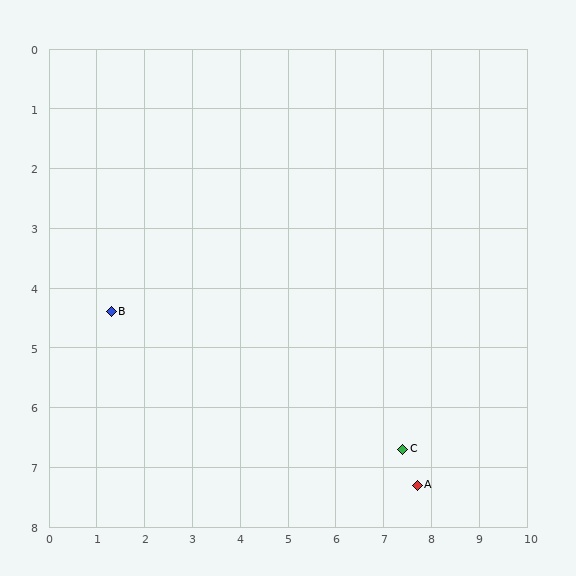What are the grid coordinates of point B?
Point B is at approximately (1.3, 4.4).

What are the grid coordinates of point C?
Point C is at approximately (7.4, 6.7).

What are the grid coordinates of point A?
Point A is at approximately (7.7, 7.3).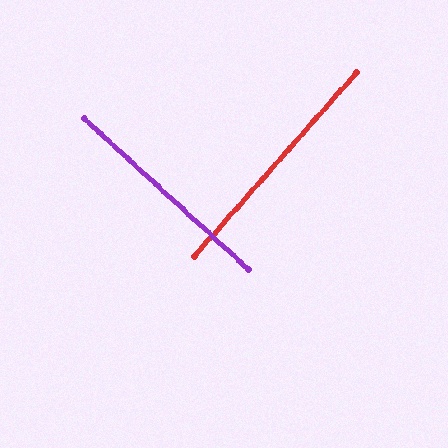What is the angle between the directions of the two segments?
Approximately 89 degrees.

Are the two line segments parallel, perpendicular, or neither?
Perpendicular — they meet at approximately 89°.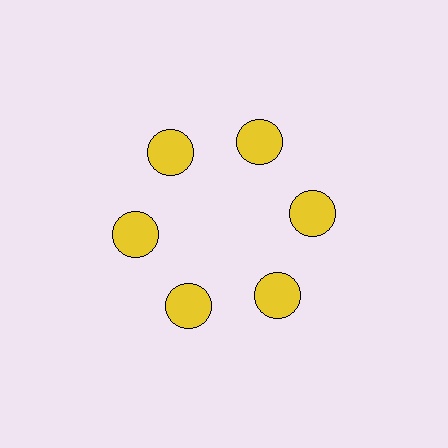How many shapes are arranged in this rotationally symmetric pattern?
There are 6 shapes, arranged in 6 groups of 1.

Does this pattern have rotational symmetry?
Yes, this pattern has 6-fold rotational symmetry. It looks the same after rotating 60 degrees around the center.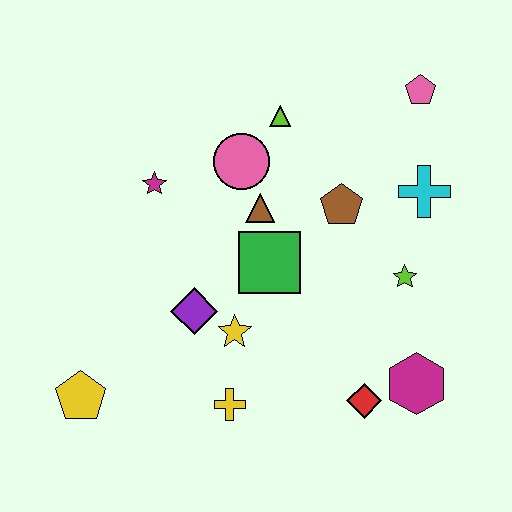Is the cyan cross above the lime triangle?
No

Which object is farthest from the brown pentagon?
The yellow pentagon is farthest from the brown pentagon.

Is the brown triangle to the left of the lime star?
Yes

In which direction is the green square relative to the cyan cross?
The green square is to the left of the cyan cross.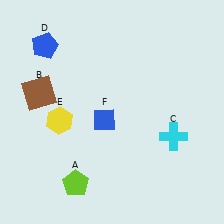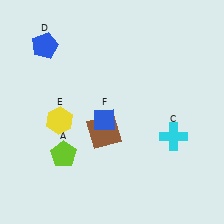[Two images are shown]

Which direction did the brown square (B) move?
The brown square (B) moved right.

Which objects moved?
The objects that moved are: the lime pentagon (A), the brown square (B).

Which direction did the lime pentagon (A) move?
The lime pentagon (A) moved up.